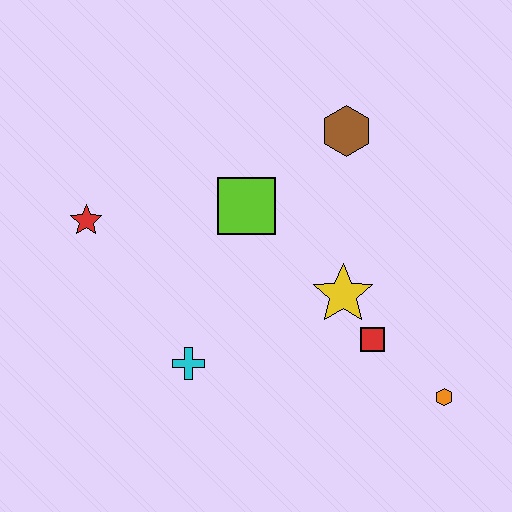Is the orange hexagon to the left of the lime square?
No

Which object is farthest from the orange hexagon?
The red star is farthest from the orange hexagon.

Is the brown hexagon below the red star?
No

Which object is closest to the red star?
The lime square is closest to the red star.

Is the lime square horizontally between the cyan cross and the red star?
No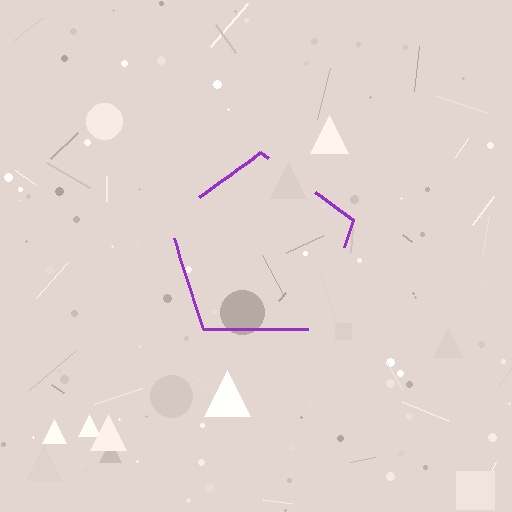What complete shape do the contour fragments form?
The contour fragments form a pentagon.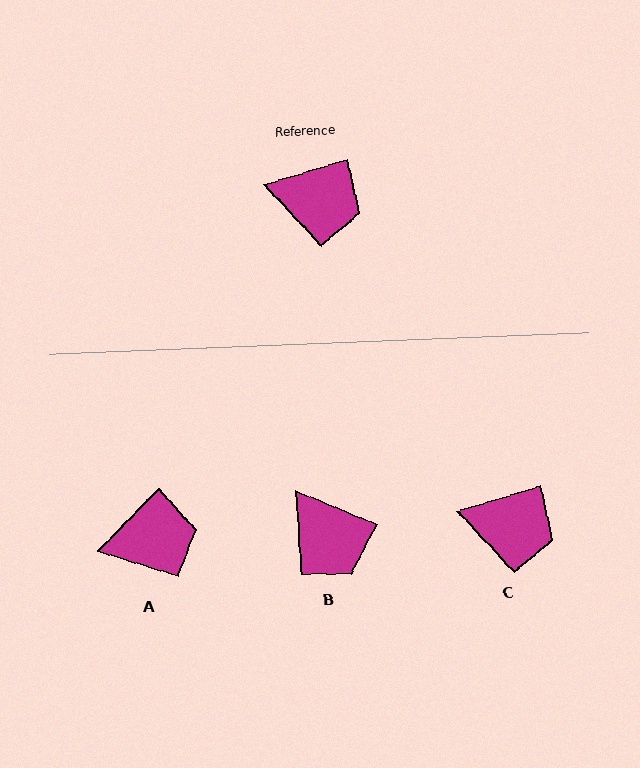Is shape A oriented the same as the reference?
No, it is off by about 30 degrees.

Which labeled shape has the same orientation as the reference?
C.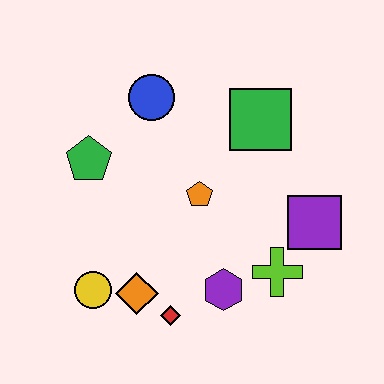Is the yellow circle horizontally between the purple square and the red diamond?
No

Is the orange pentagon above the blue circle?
No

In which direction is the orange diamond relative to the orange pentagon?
The orange diamond is below the orange pentagon.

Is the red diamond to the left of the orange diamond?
No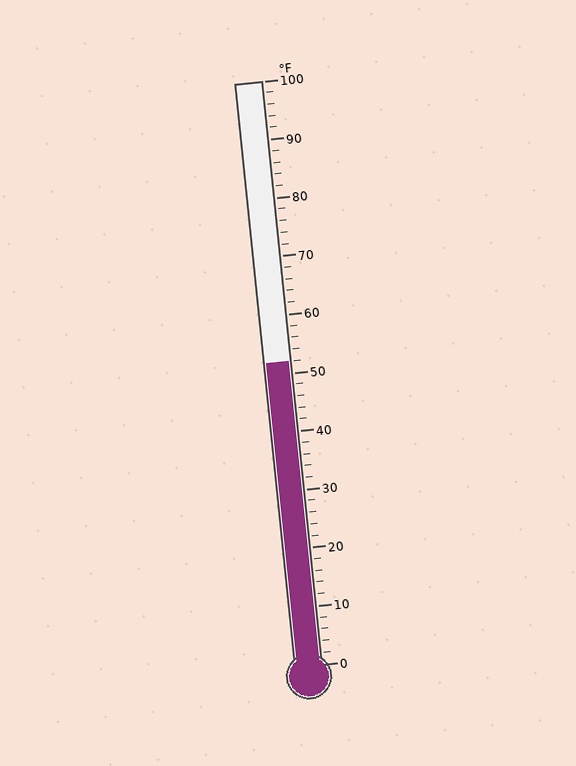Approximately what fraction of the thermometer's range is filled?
The thermometer is filled to approximately 50% of its range.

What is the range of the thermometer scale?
The thermometer scale ranges from 0°F to 100°F.